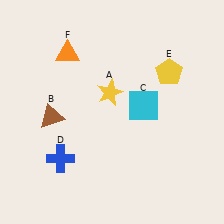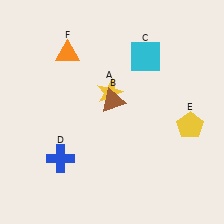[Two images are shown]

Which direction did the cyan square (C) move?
The cyan square (C) moved up.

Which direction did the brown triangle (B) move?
The brown triangle (B) moved right.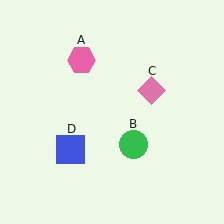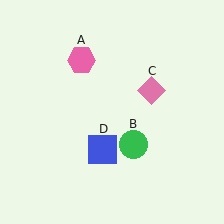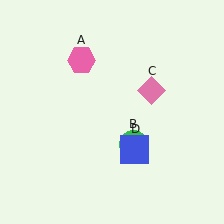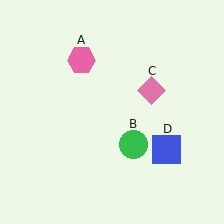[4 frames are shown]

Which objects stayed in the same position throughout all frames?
Pink hexagon (object A) and green circle (object B) and pink diamond (object C) remained stationary.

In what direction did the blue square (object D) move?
The blue square (object D) moved right.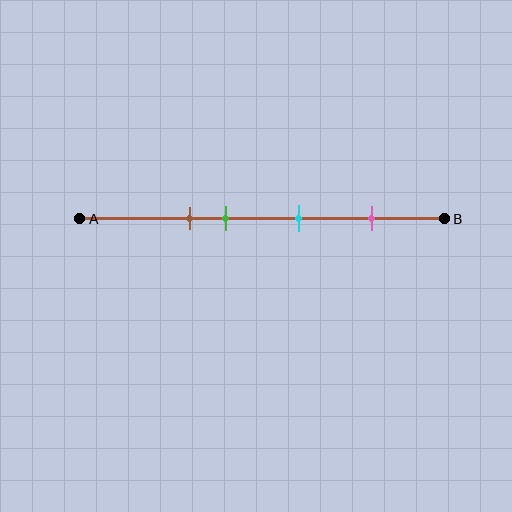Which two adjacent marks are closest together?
The brown and green marks are the closest adjacent pair.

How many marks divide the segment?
There are 4 marks dividing the segment.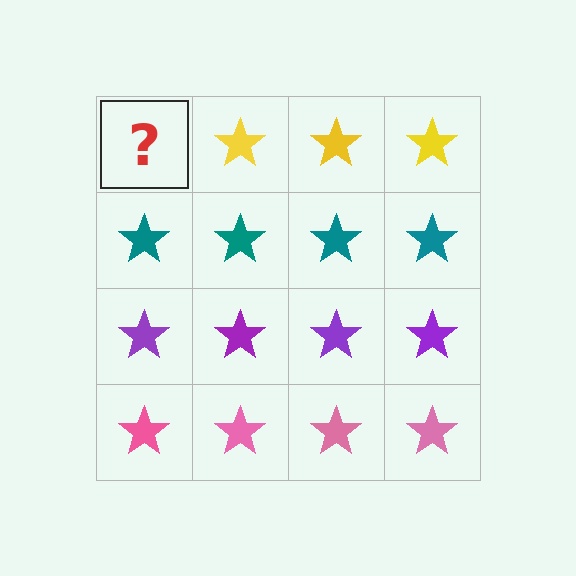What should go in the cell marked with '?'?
The missing cell should contain a yellow star.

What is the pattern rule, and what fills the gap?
The rule is that each row has a consistent color. The gap should be filled with a yellow star.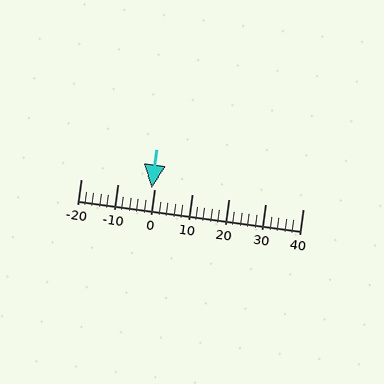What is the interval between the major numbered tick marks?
The major tick marks are spaced 10 units apart.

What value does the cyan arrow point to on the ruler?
The cyan arrow points to approximately -1.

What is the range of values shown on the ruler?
The ruler shows values from -20 to 40.